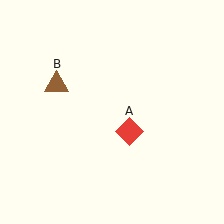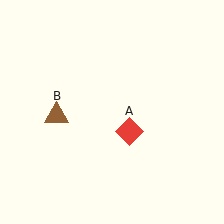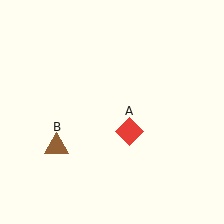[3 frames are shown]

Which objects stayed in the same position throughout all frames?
Red diamond (object A) remained stationary.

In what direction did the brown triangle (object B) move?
The brown triangle (object B) moved down.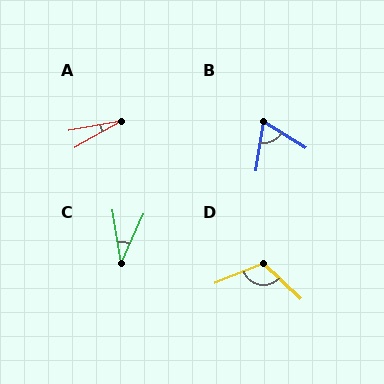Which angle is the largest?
D, at approximately 115 degrees.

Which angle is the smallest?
A, at approximately 20 degrees.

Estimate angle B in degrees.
Approximately 67 degrees.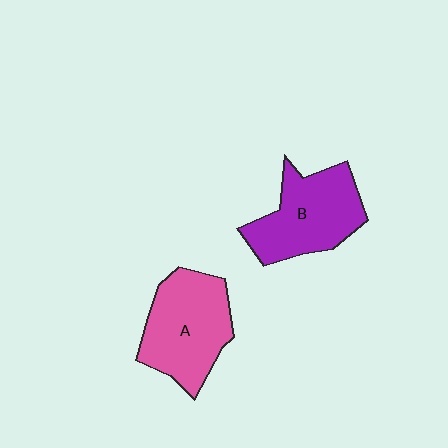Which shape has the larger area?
Shape A (pink).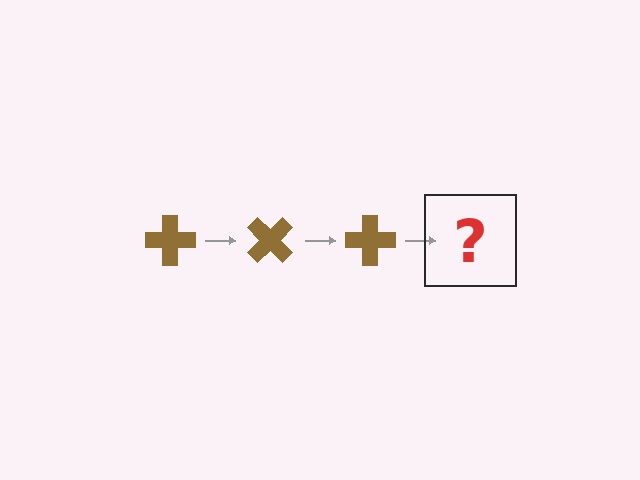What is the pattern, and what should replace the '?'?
The pattern is that the cross rotates 45 degrees each step. The '?' should be a brown cross rotated 135 degrees.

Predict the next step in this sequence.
The next step is a brown cross rotated 135 degrees.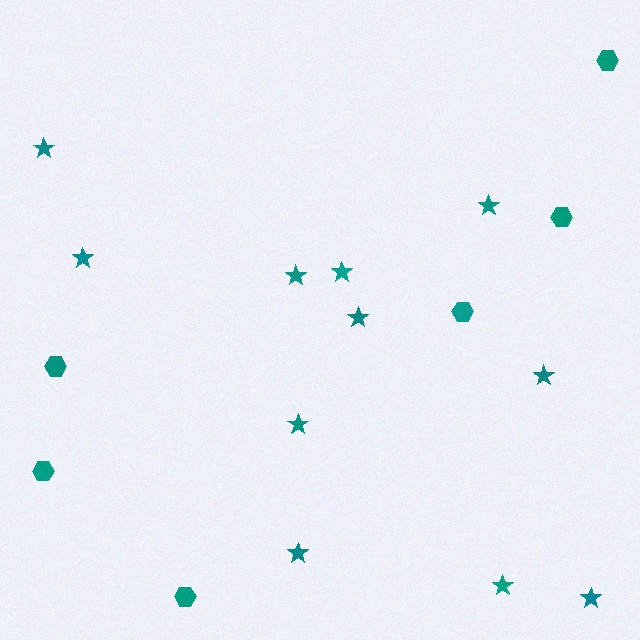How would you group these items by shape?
There are 2 groups: one group of hexagons (6) and one group of stars (11).